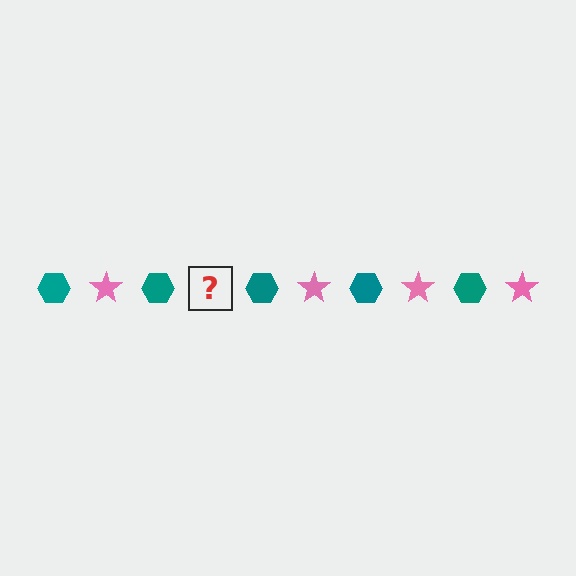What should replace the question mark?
The question mark should be replaced with a pink star.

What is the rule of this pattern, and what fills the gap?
The rule is that the pattern alternates between teal hexagon and pink star. The gap should be filled with a pink star.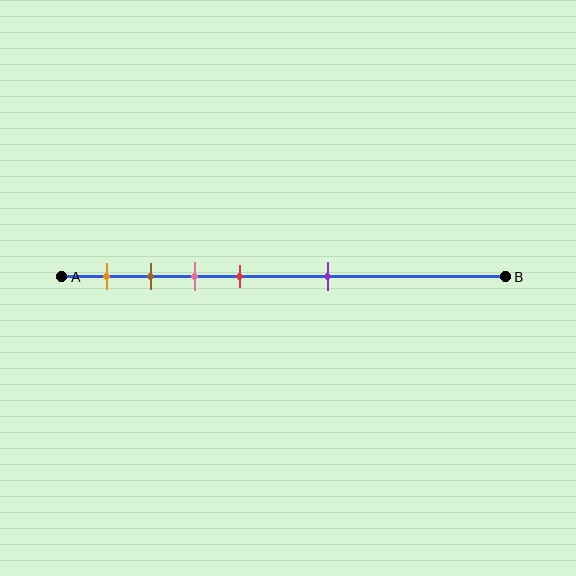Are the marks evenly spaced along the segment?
No, the marks are not evenly spaced.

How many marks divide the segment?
There are 5 marks dividing the segment.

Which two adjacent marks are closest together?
The brown and pink marks are the closest adjacent pair.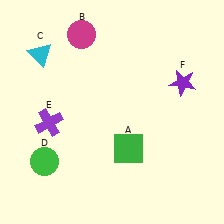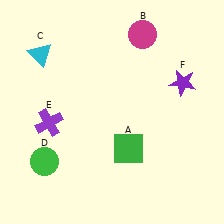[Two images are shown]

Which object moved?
The magenta circle (B) moved right.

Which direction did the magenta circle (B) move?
The magenta circle (B) moved right.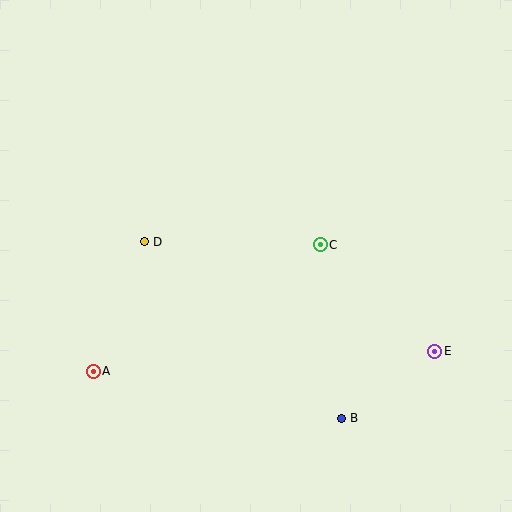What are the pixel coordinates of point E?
Point E is at (435, 351).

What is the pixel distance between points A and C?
The distance between A and C is 260 pixels.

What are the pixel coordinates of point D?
Point D is at (144, 242).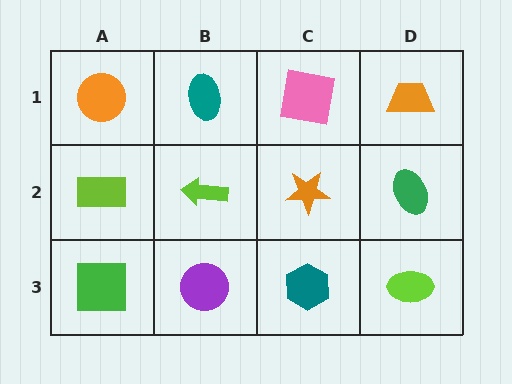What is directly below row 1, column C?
An orange star.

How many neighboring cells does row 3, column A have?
2.